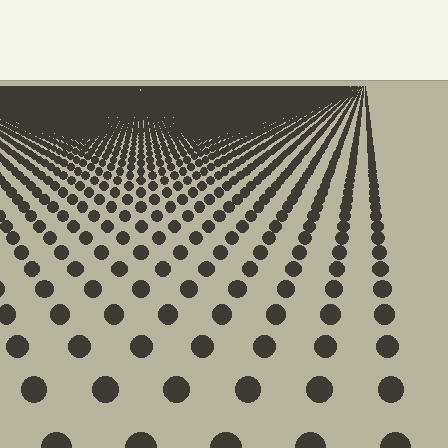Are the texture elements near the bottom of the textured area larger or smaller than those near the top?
Larger. Near the bottom, elements are closer to the viewer and appear at a bigger on-screen size.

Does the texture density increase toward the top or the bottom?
Density increases toward the top.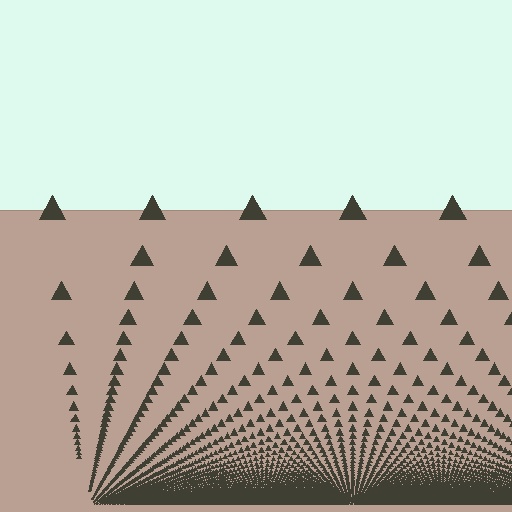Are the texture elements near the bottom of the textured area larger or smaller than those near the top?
Smaller. The gradient is inverted — elements near the bottom are smaller and denser.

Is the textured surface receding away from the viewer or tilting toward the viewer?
The surface appears to tilt toward the viewer. Texture elements get larger and sparser toward the top.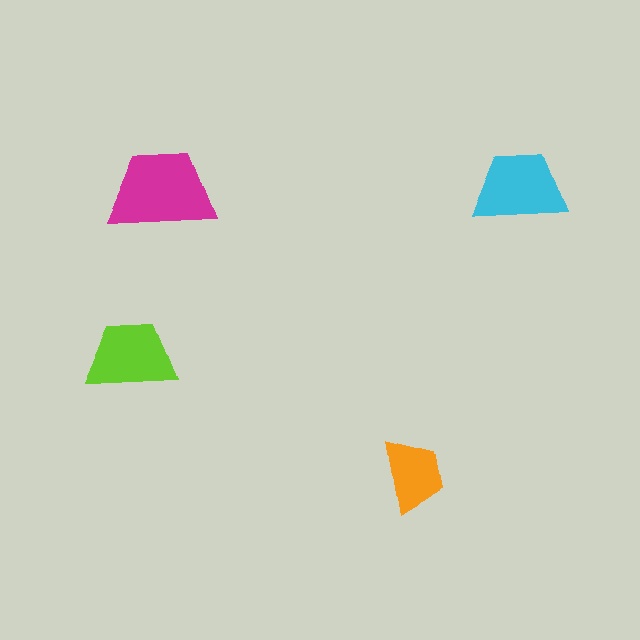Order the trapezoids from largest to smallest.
the magenta one, the cyan one, the lime one, the orange one.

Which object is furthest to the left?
The lime trapezoid is leftmost.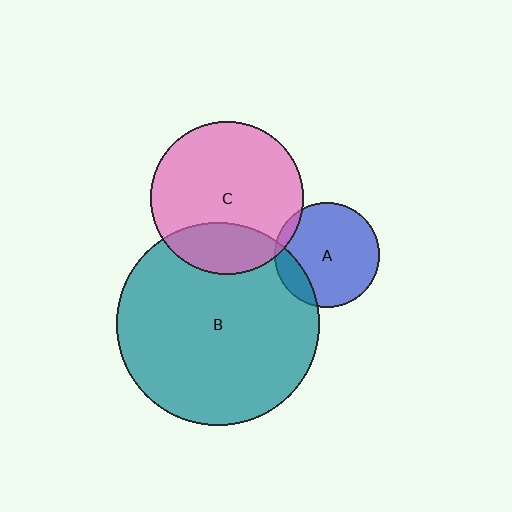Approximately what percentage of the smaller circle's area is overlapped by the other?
Approximately 25%.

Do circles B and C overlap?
Yes.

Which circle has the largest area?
Circle B (teal).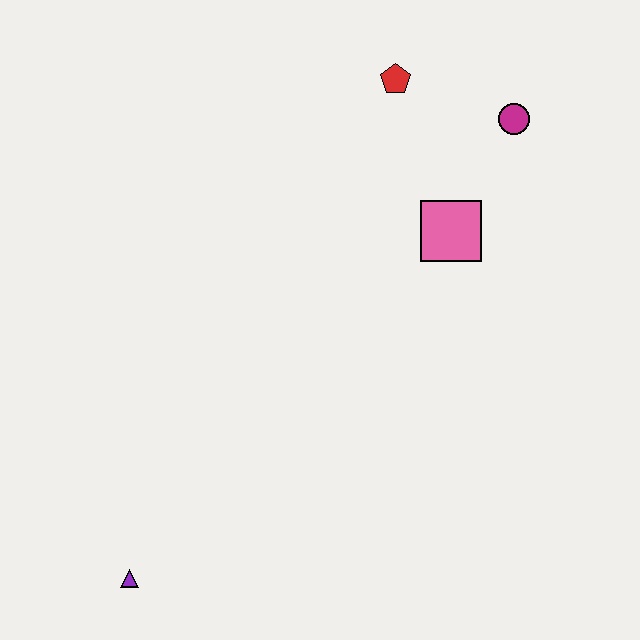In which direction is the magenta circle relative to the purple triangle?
The magenta circle is above the purple triangle.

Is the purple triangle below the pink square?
Yes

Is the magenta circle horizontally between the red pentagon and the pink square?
No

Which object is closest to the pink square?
The magenta circle is closest to the pink square.